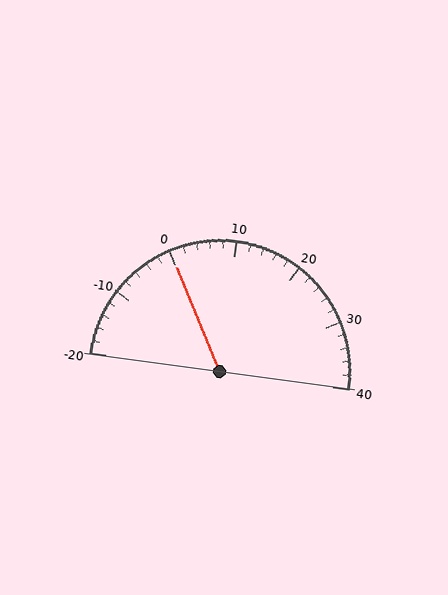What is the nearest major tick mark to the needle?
The nearest major tick mark is 0.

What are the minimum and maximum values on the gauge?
The gauge ranges from -20 to 40.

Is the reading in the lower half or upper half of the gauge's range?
The reading is in the lower half of the range (-20 to 40).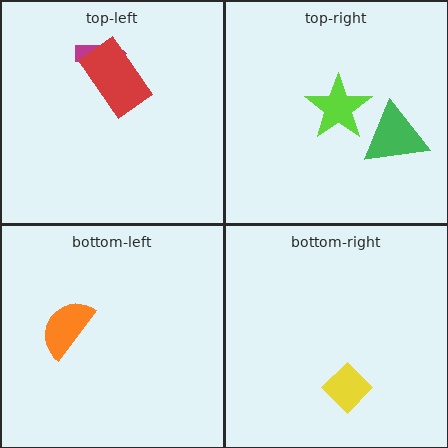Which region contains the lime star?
The top-right region.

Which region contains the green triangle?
The top-right region.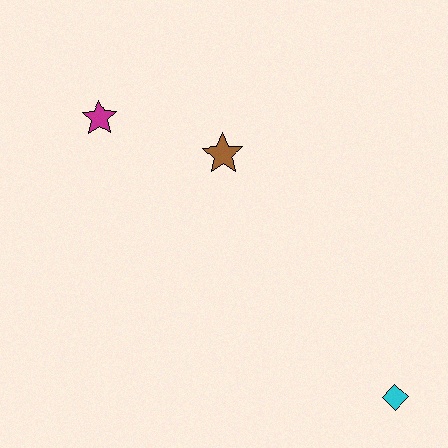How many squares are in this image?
There are no squares.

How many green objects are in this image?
There are no green objects.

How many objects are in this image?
There are 3 objects.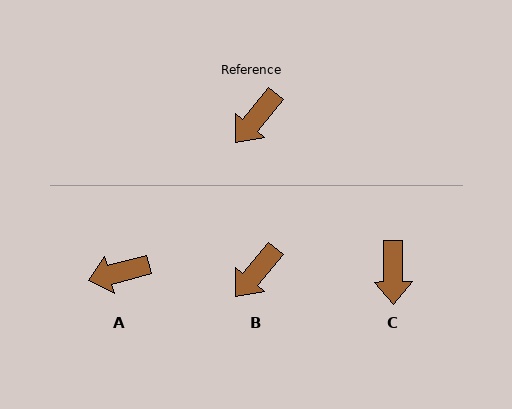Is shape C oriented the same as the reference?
No, it is off by about 40 degrees.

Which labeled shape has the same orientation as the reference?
B.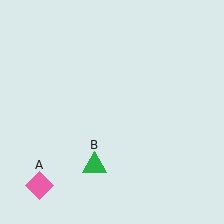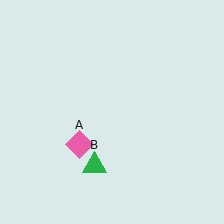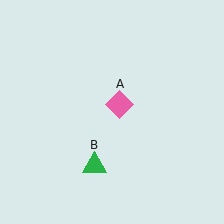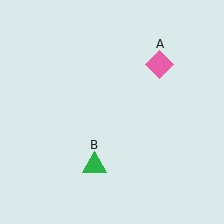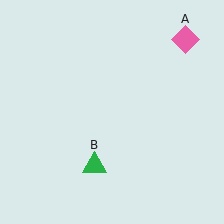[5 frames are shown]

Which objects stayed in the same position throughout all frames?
Green triangle (object B) remained stationary.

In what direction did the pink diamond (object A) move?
The pink diamond (object A) moved up and to the right.